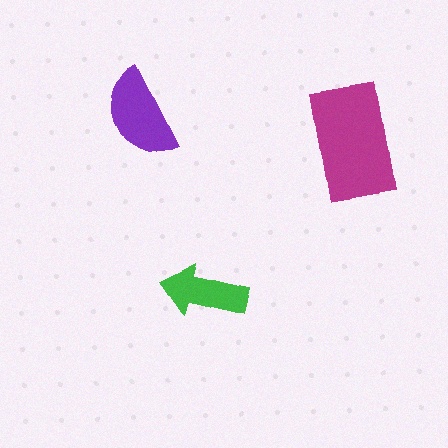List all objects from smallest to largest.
The green arrow, the purple semicircle, the magenta rectangle.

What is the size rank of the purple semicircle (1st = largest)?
2nd.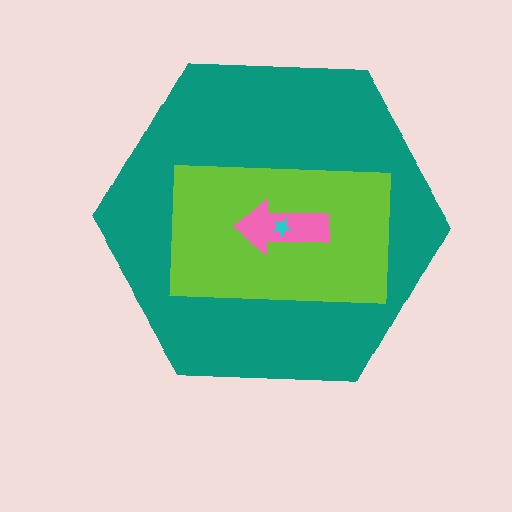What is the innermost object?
The cyan star.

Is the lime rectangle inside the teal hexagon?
Yes.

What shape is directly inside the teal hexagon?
The lime rectangle.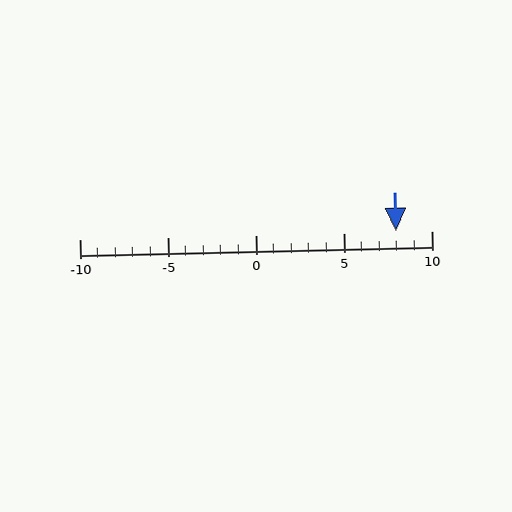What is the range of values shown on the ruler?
The ruler shows values from -10 to 10.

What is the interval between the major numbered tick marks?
The major tick marks are spaced 5 units apart.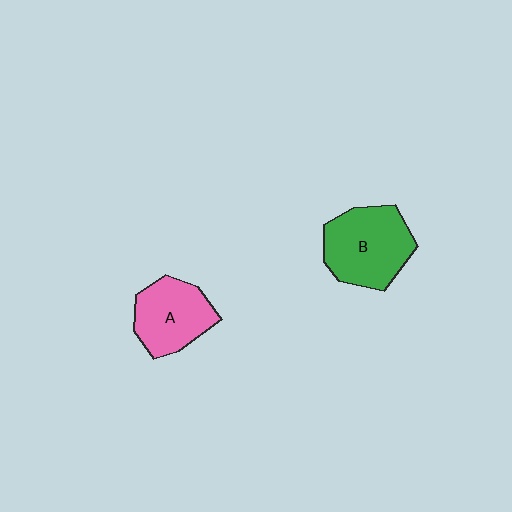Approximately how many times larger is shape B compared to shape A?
Approximately 1.2 times.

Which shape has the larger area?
Shape B (green).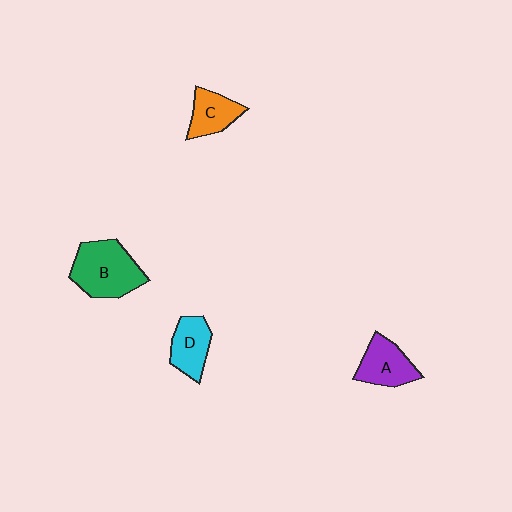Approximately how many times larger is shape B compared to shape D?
Approximately 1.6 times.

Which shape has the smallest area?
Shape C (orange).